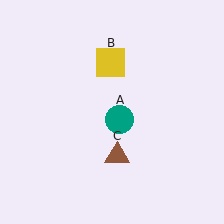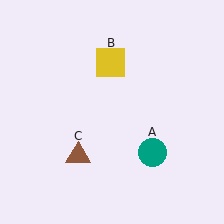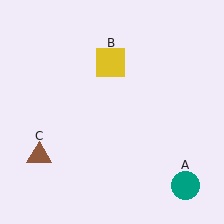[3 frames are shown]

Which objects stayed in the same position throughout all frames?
Yellow square (object B) remained stationary.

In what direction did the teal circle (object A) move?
The teal circle (object A) moved down and to the right.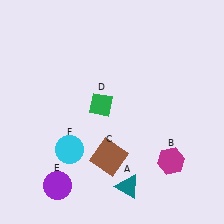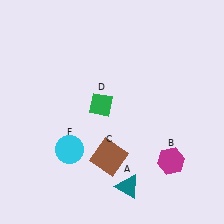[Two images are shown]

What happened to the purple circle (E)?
The purple circle (E) was removed in Image 2. It was in the bottom-left area of Image 1.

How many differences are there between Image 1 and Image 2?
There is 1 difference between the two images.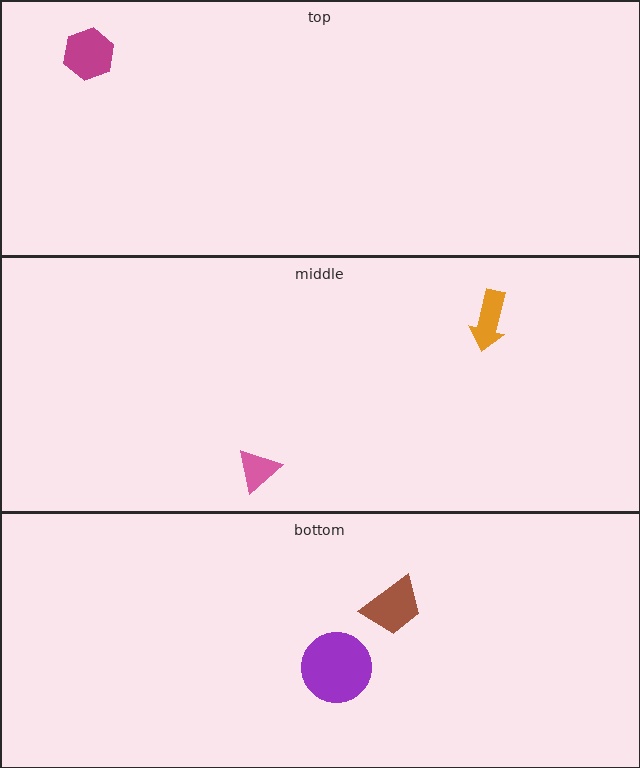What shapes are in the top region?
The magenta hexagon.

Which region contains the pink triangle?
The middle region.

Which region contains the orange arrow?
The middle region.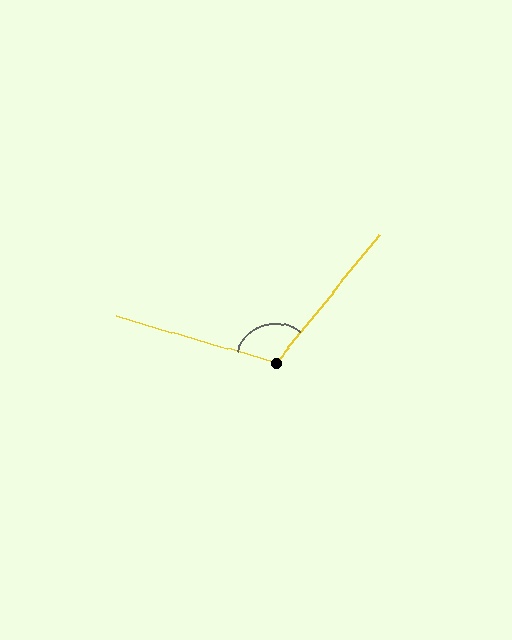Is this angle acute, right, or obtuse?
It is obtuse.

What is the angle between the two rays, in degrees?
Approximately 113 degrees.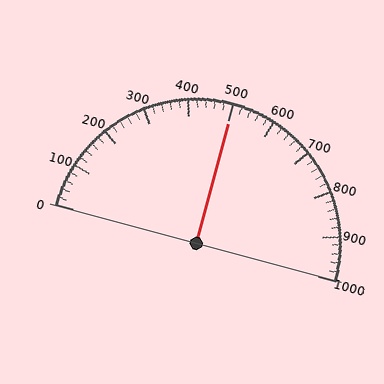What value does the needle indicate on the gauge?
The needle indicates approximately 500.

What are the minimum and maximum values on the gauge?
The gauge ranges from 0 to 1000.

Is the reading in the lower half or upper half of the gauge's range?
The reading is in the upper half of the range (0 to 1000).